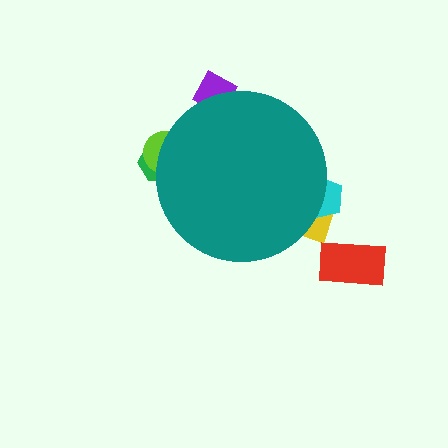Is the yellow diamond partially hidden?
Yes, the yellow diamond is partially hidden behind the teal circle.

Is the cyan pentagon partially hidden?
Yes, the cyan pentagon is partially hidden behind the teal circle.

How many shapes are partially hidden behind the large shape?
5 shapes are partially hidden.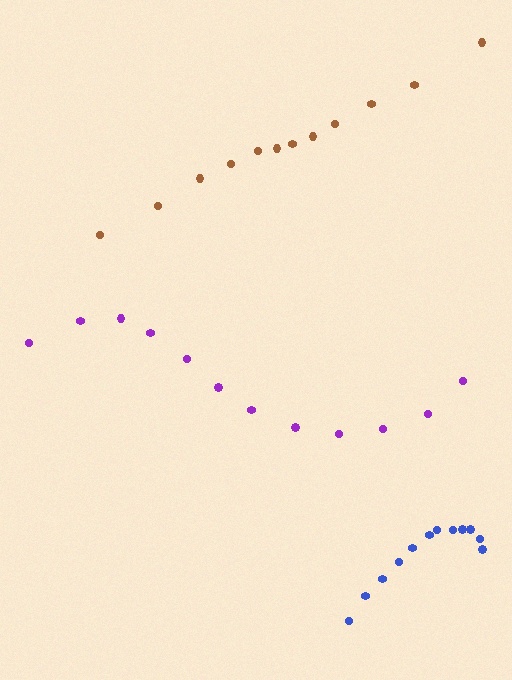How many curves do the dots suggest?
There are 3 distinct paths.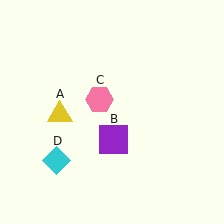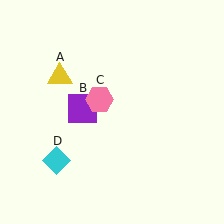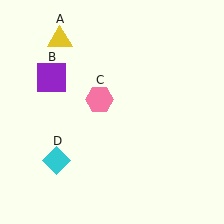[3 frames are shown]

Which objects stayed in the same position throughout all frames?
Pink hexagon (object C) and cyan diamond (object D) remained stationary.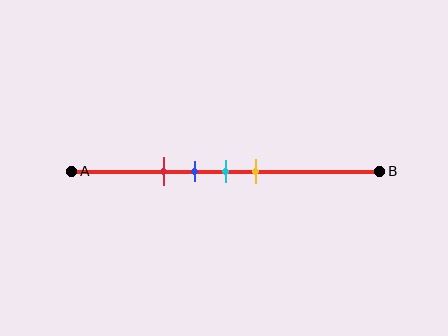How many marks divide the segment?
There are 4 marks dividing the segment.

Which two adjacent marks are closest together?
The blue and cyan marks are the closest adjacent pair.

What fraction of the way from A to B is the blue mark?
The blue mark is approximately 40% (0.4) of the way from A to B.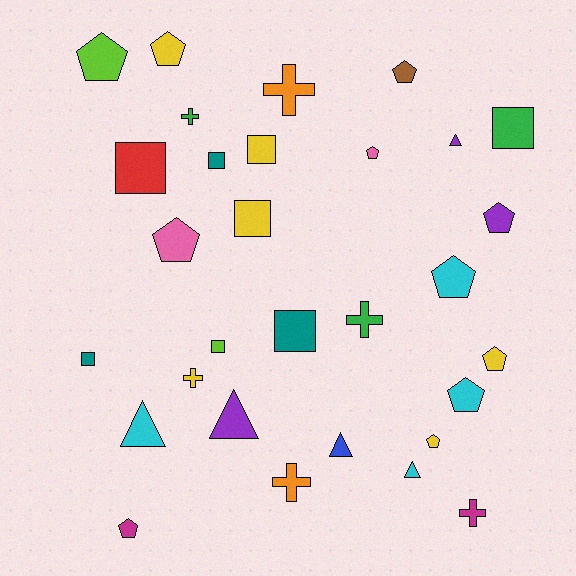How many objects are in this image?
There are 30 objects.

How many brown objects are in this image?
There is 1 brown object.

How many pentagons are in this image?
There are 11 pentagons.